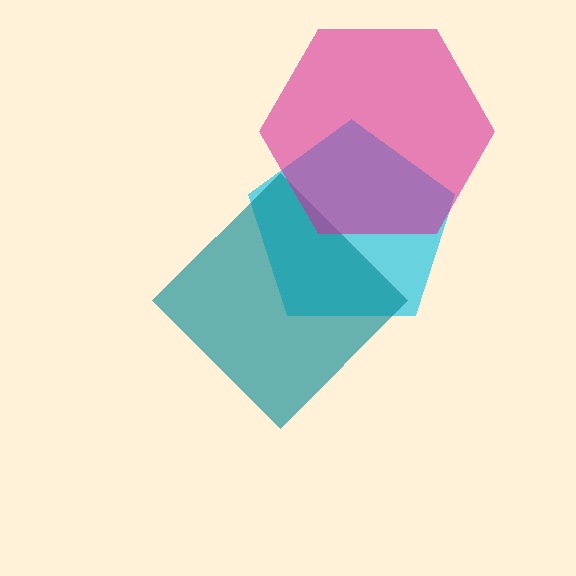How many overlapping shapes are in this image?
There are 3 overlapping shapes in the image.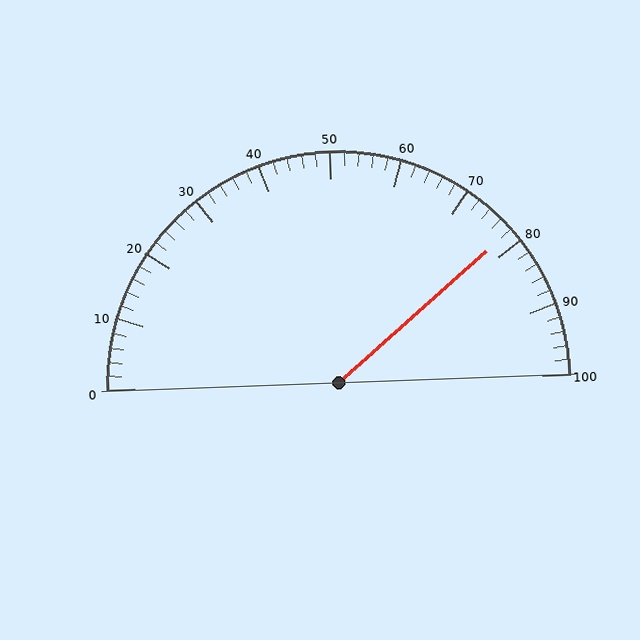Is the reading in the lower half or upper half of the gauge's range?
The reading is in the upper half of the range (0 to 100).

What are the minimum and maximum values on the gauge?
The gauge ranges from 0 to 100.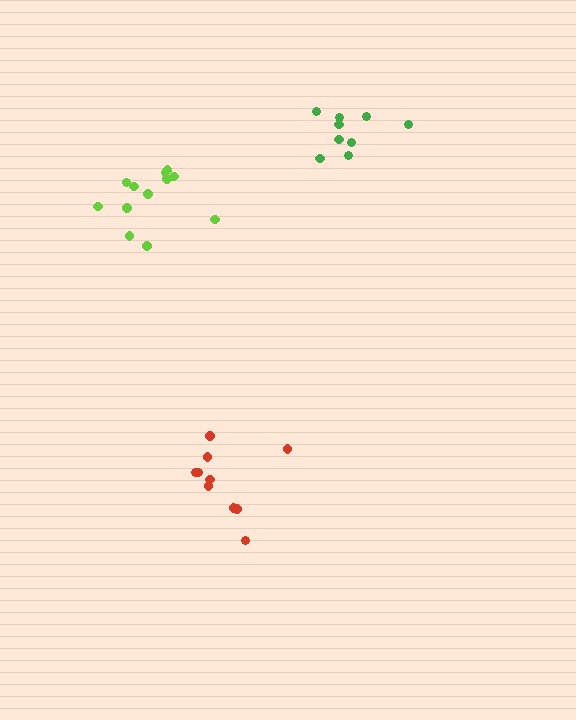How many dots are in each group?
Group 1: 10 dots, Group 2: 12 dots, Group 3: 9 dots (31 total).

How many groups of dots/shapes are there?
There are 3 groups.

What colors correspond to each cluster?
The clusters are colored: red, lime, green.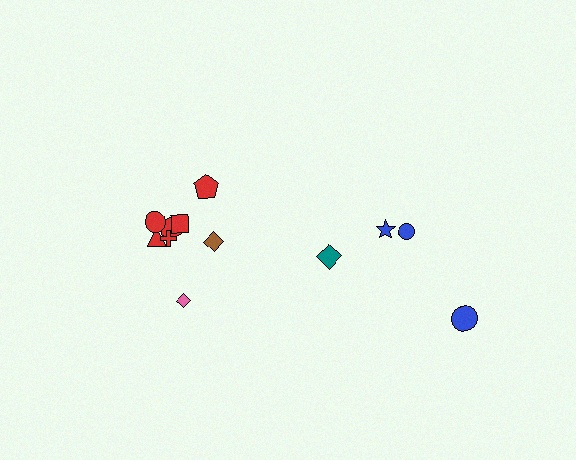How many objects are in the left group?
There are 8 objects.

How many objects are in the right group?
There are 4 objects.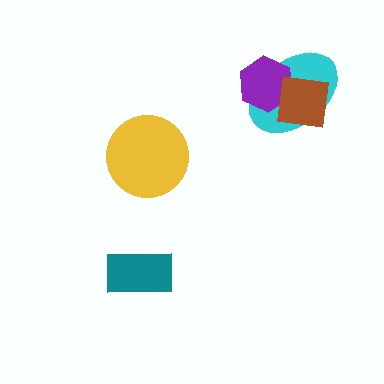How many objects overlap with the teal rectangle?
0 objects overlap with the teal rectangle.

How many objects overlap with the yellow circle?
0 objects overlap with the yellow circle.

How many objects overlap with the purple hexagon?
2 objects overlap with the purple hexagon.